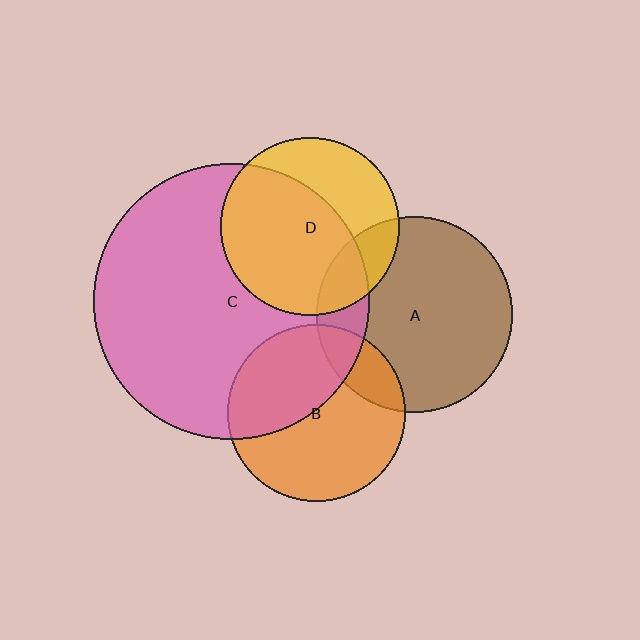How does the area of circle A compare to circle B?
Approximately 1.2 times.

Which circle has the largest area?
Circle C (pink).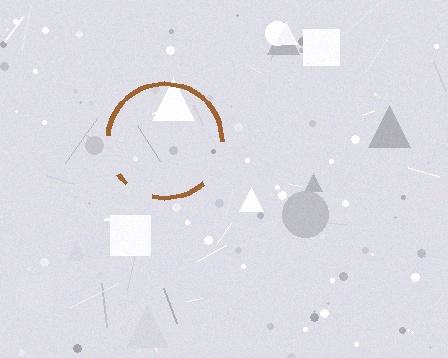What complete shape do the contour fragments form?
The contour fragments form a circle.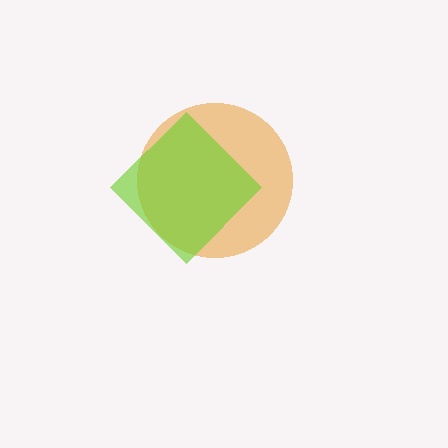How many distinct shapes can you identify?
There are 2 distinct shapes: an orange circle, a lime diamond.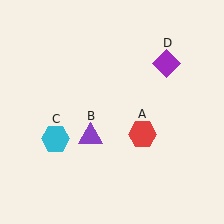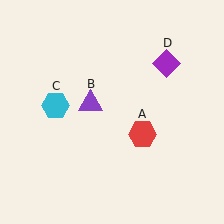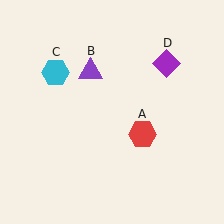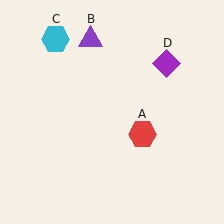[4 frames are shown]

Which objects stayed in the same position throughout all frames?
Red hexagon (object A) and purple diamond (object D) remained stationary.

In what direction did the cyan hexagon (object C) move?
The cyan hexagon (object C) moved up.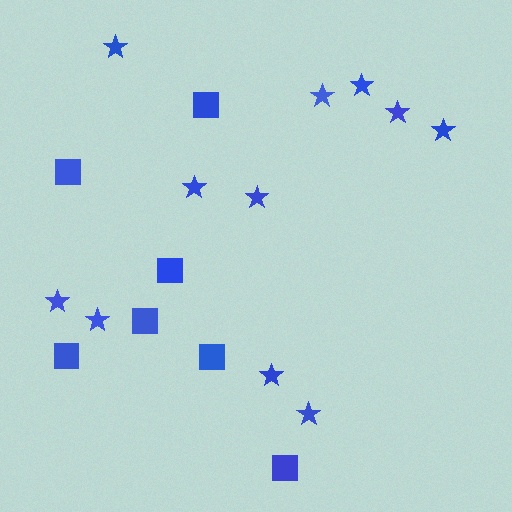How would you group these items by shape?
There are 2 groups: one group of stars (11) and one group of squares (7).